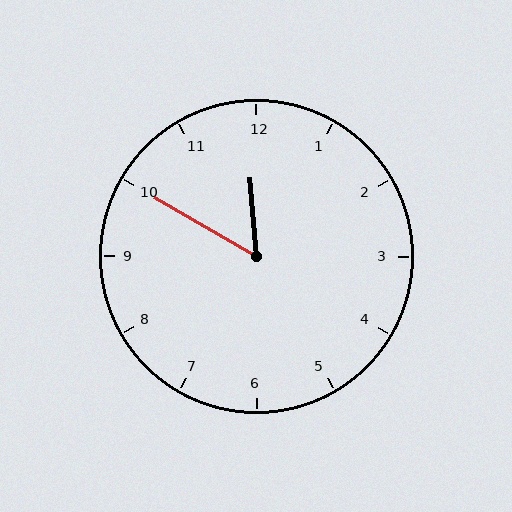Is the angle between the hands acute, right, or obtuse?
It is acute.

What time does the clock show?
11:50.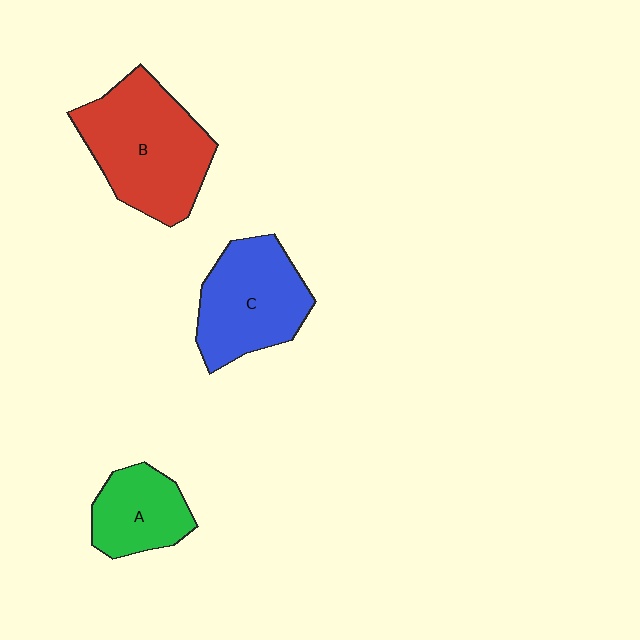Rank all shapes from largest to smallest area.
From largest to smallest: B (red), C (blue), A (green).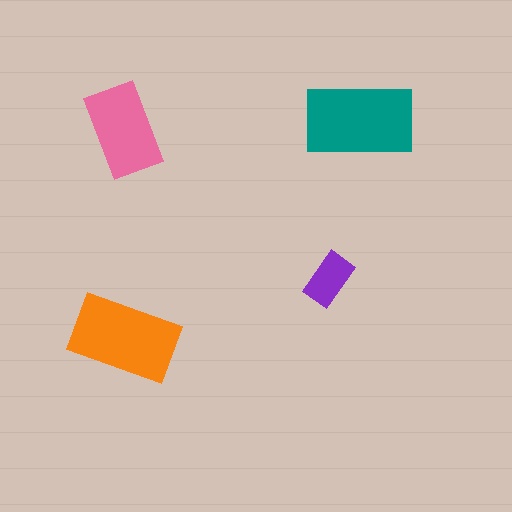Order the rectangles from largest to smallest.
the teal one, the orange one, the pink one, the purple one.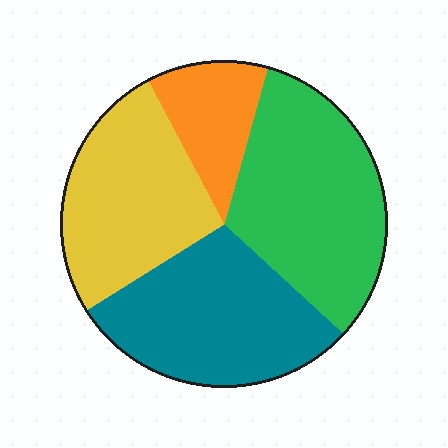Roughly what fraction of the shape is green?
Green covers about 30% of the shape.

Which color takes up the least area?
Orange, at roughly 10%.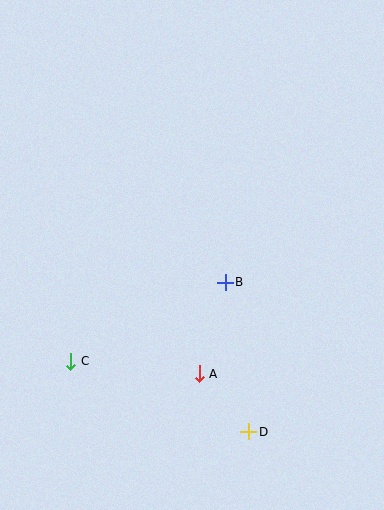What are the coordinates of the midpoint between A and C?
The midpoint between A and C is at (134, 367).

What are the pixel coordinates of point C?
Point C is at (70, 361).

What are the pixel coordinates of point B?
Point B is at (225, 282).